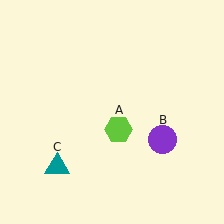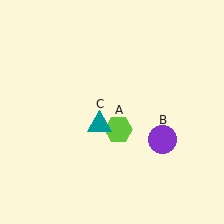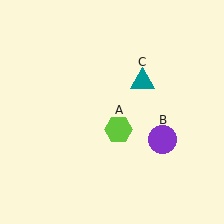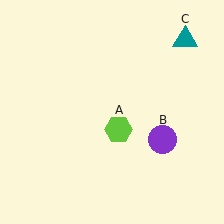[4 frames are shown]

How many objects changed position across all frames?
1 object changed position: teal triangle (object C).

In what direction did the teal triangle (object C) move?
The teal triangle (object C) moved up and to the right.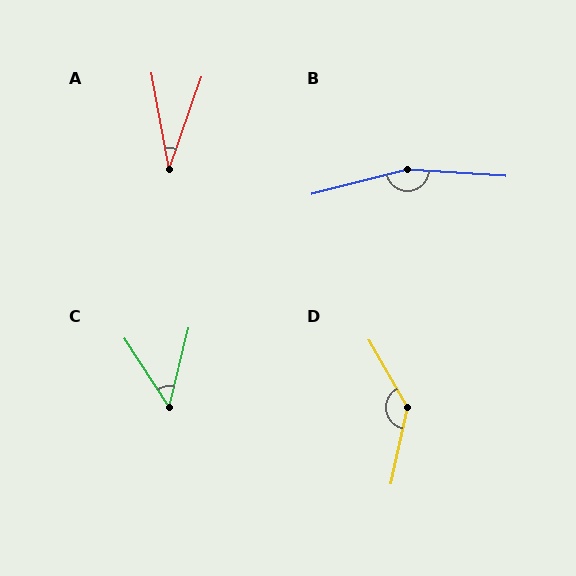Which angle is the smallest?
A, at approximately 30 degrees.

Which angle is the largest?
B, at approximately 161 degrees.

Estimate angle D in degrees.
Approximately 138 degrees.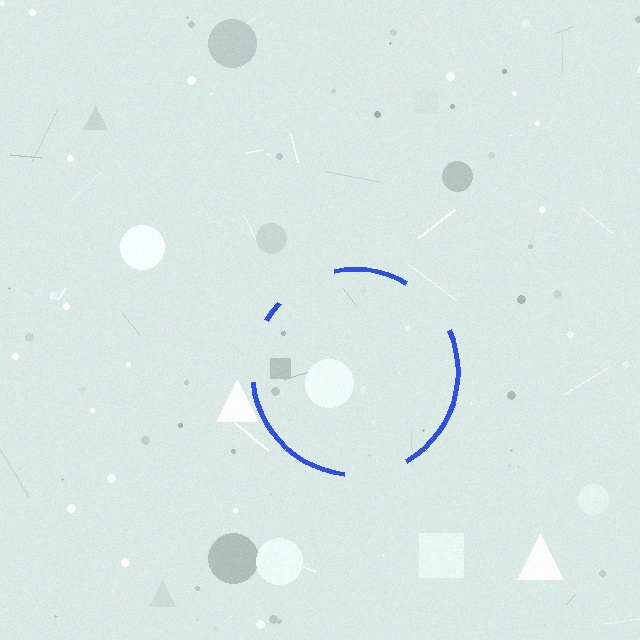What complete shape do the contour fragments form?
The contour fragments form a circle.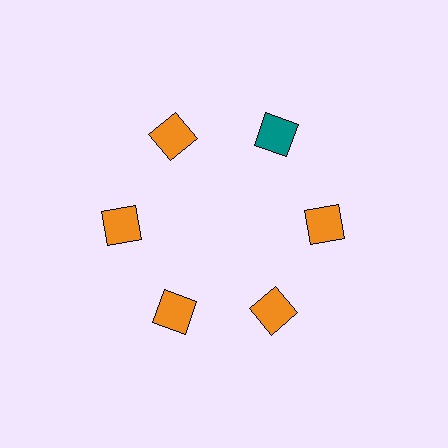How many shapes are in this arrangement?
There are 6 shapes arranged in a ring pattern.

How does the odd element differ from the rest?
It has a different color: teal instead of orange.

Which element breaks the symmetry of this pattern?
The teal diamond at roughly the 1 o'clock position breaks the symmetry. All other shapes are orange diamonds.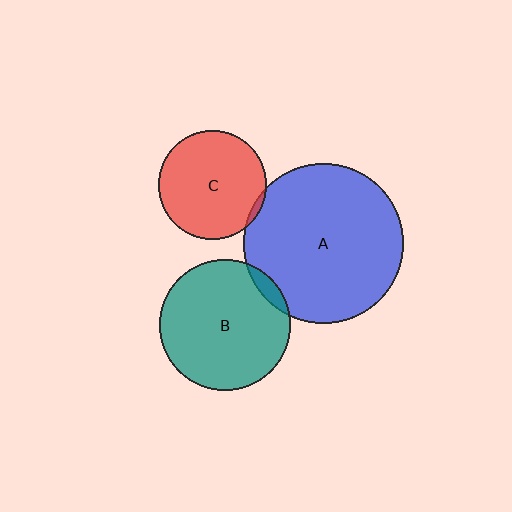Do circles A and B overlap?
Yes.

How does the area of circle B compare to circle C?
Approximately 1.5 times.